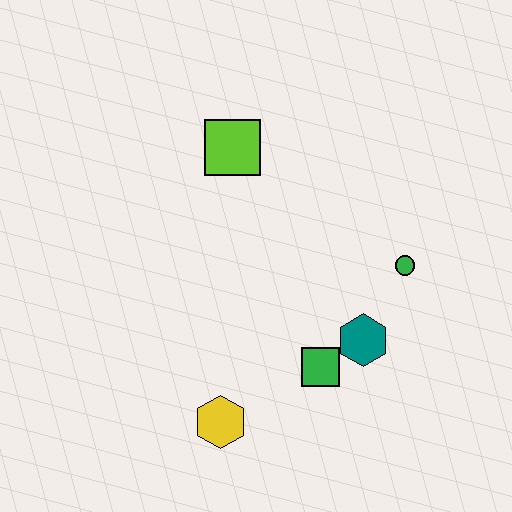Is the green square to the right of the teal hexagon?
No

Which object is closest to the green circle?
The teal hexagon is closest to the green circle.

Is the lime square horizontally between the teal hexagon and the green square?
No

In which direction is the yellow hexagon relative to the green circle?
The yellow hexagon is to the left of the green circle.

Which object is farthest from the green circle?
The yellow hexagon is farthest from the green circle.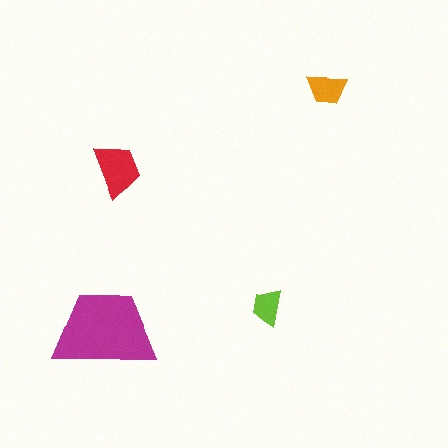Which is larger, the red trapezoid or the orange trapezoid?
The red one.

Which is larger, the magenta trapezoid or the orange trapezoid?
The magenta one.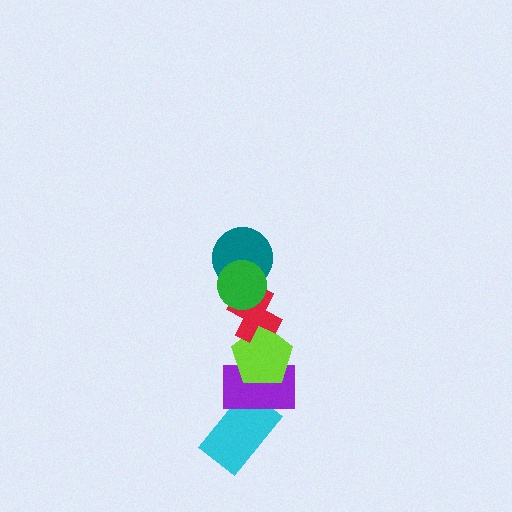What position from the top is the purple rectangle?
The purple rectangle is 5th from the top.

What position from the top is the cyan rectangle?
The cyan rectangle is 6th from the top.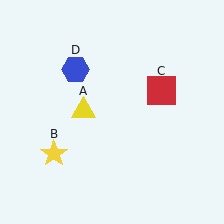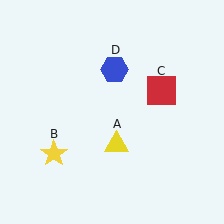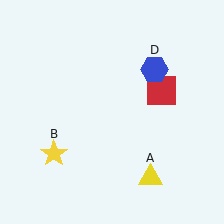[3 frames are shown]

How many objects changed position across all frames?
2 objects changed position: yellow triangle (object A), blue hexagon (object D).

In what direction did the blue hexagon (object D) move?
The blue hexagon (object D) moved right.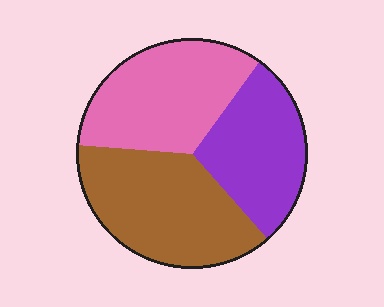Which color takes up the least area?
Purple, at roughly 30%.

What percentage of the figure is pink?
Pink takes up between a third and a half of the figure.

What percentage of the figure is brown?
Brown covers around 40% of the figure.